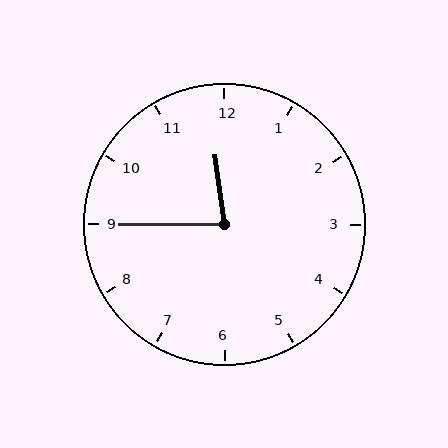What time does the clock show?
11:45.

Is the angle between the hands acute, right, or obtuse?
It is acute.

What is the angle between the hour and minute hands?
Approximately 82 degrees.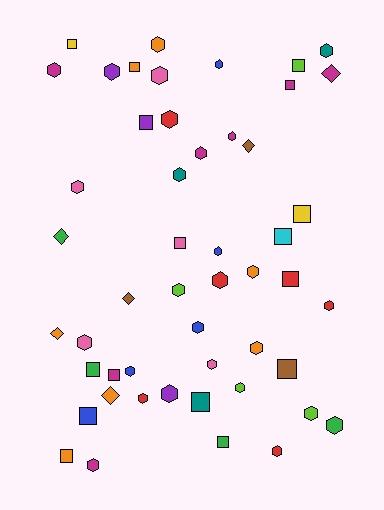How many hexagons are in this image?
There are 28 hexagons.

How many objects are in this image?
There are 50 objects.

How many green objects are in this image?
There are 4 green objects.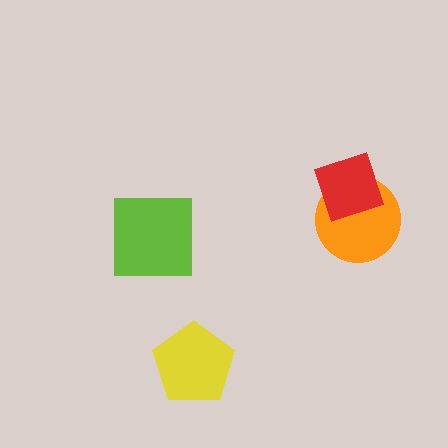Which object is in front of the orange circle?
The red diamond is in front of the orange circle.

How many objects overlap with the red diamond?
1 object overlaps with the red diamond.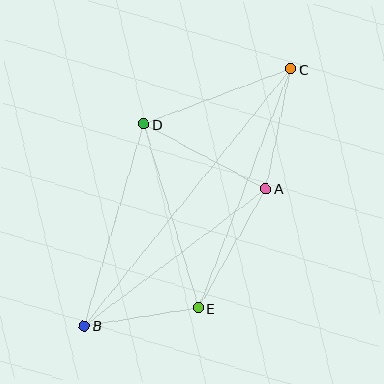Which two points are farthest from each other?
Points B and C are farthest from each other.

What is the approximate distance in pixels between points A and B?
The distance between A and B is approximately 227 pixels.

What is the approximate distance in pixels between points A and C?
The distance between A and C is approximately 122 pixels.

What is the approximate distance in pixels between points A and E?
The distance between A and E is approximately 137 pixels.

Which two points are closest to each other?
Points B and E are closest to each other.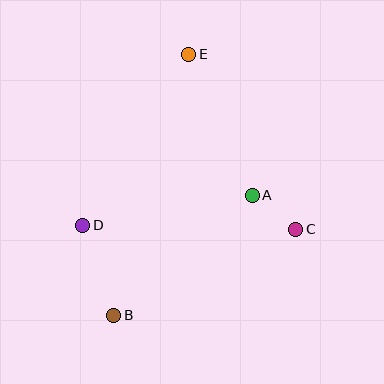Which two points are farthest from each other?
Points B and E are farthest from each other.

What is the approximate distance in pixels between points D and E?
The distance between D and E is approximately 201 pixels.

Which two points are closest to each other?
Points A and C are closest to each other.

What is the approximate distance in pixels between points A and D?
The distance between A and D is approximately 172 pixels.